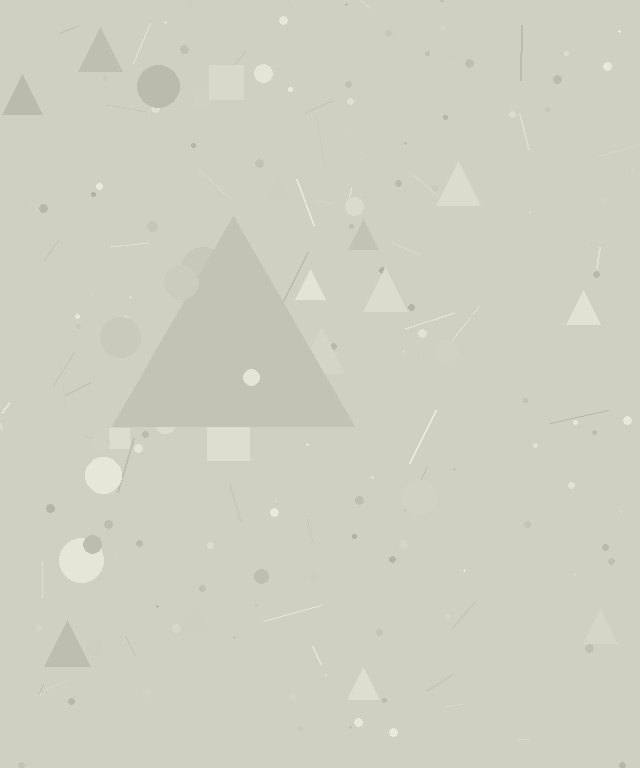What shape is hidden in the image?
A triangle is hidden in the image.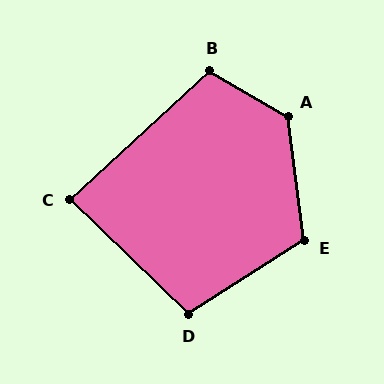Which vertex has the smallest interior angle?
C, at approximately 87 degrees.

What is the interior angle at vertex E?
Approximately 115 degrees (obtuse).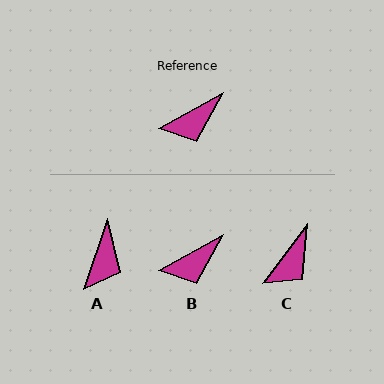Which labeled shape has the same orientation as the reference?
B.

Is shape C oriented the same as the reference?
No, it is off by about 24 degrees.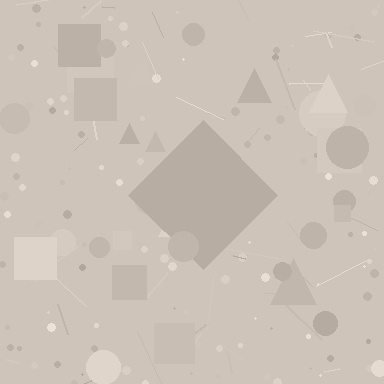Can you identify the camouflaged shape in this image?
The camouflaged shape is a diamond.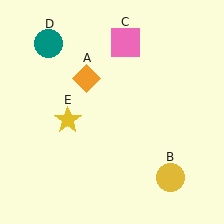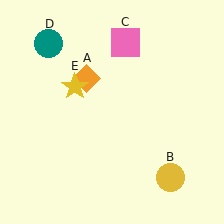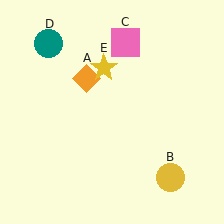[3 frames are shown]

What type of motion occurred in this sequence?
The yellow star (object E) rotated clockwise around the center of the scene.